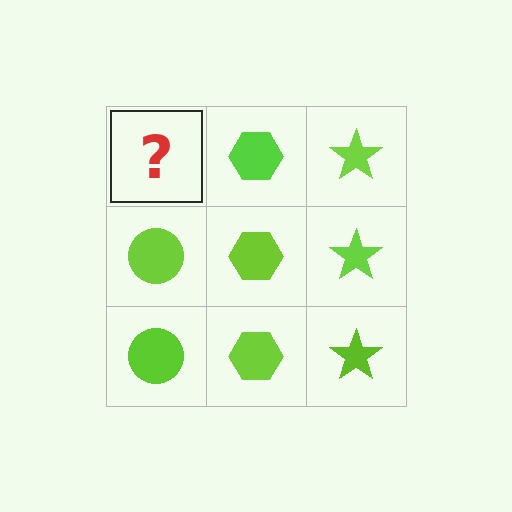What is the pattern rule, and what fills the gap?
The rule is that each column has a consistent shape. The gap should be filled with a lime circle.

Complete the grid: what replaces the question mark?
The question mark should be replaced with a lime circle.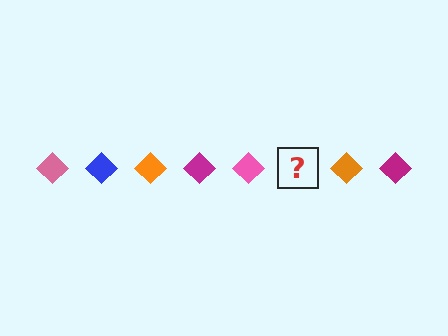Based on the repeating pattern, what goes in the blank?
The blank should be a blue diamond.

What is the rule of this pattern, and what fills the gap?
The rule is that the pattern cycles through pink, blue, orange, magenta diamonds. The gap should be filled with a blue diamond.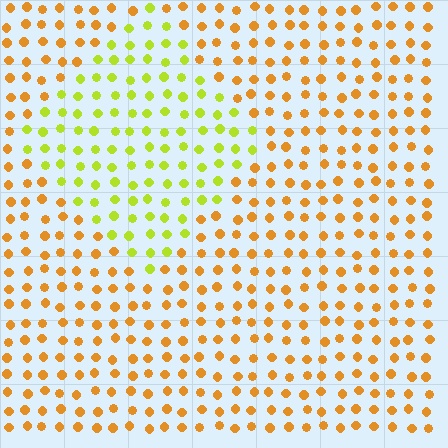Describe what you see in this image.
The image is filled with small orange elements in a uniform arrangement. A diamond-shaped region is visible where the elements are tinted to a slightly different hue, forming a subtle color boundary.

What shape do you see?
I see a diamond.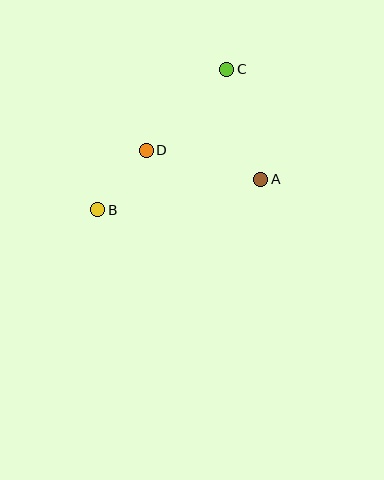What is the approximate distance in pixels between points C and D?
The distance between C and D is approximately 115 pixels.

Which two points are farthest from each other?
Points B and C are farthest from each other.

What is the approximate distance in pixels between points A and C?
The distance between A and C is approximately 115 pixels.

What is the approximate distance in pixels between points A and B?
The distance between A and B is approximately 166 pixels.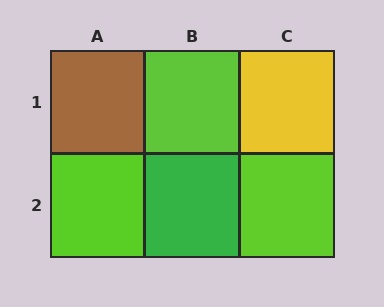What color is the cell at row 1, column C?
Yellow.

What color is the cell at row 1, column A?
Brown.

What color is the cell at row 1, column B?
Lime.